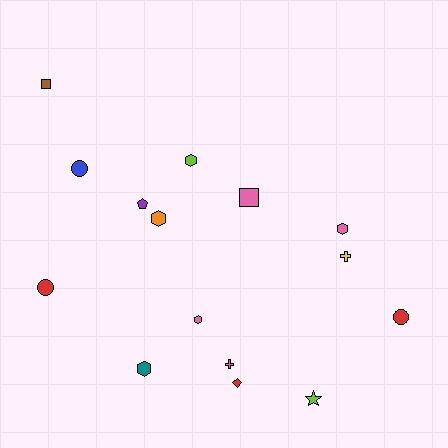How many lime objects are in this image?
There are 2 lime objects.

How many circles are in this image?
There are 3 circles.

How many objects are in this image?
There are 15 objects.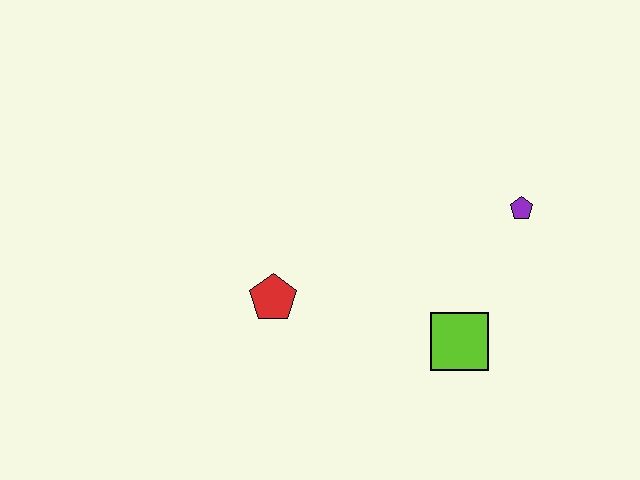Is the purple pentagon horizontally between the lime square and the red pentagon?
No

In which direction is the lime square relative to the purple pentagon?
The lime square is below the purple pentagon.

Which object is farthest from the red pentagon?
The purple pentagon is farthest from the red pentagon.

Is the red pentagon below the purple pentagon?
Yes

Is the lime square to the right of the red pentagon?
Yes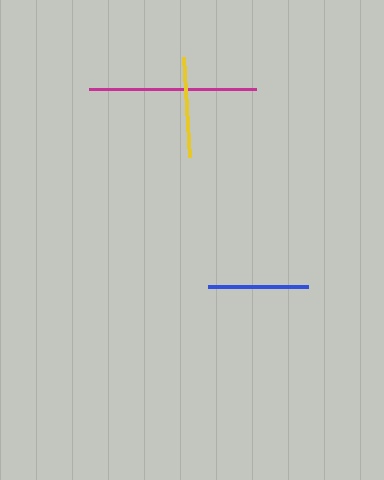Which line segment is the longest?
The magenta line is the longest at approximately 166 pixels.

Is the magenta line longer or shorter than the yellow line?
The magenta line is longer than the yellow line.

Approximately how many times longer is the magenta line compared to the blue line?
The magenta line is approximately 1.7 times the length of the blue line.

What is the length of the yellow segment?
The yellow segment is approximately 100 pixels long.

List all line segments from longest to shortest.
From longest to shortest: magenta, yellow, blue.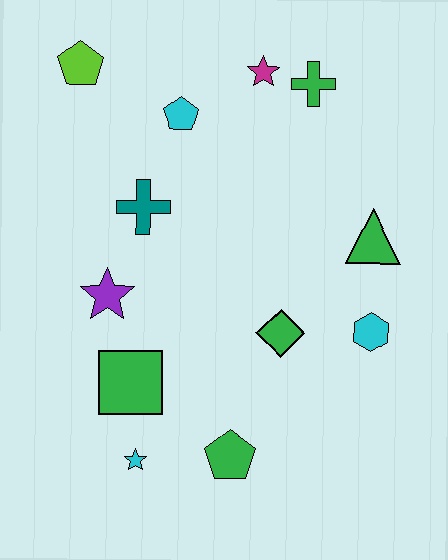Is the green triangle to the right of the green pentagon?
Yes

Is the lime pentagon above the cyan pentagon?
Yes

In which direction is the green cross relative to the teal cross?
The green cross is to the right of the teal cross.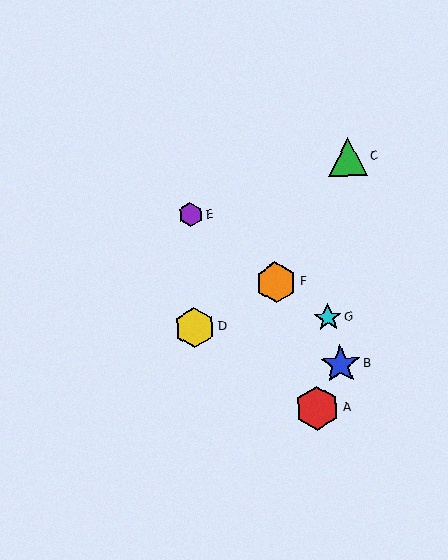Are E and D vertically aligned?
Yes, both are at x≈191.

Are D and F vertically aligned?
No, D is at x≈195 and F is at x≈276.